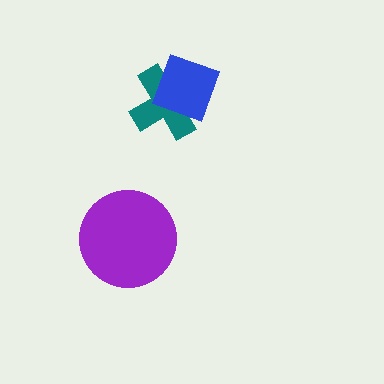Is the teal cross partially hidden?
Yes, it is partially covered by another shape.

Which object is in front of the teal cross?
The blue square is in front of the teal cross.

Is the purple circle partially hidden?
No, no other shape covers it.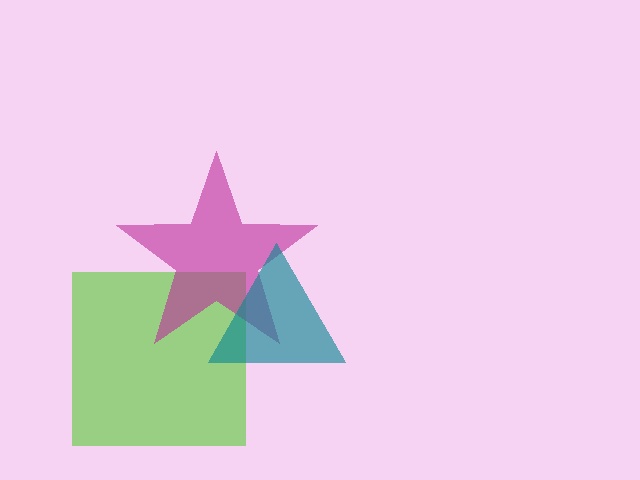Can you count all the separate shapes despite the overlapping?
Yes, there are 3 separate shapes.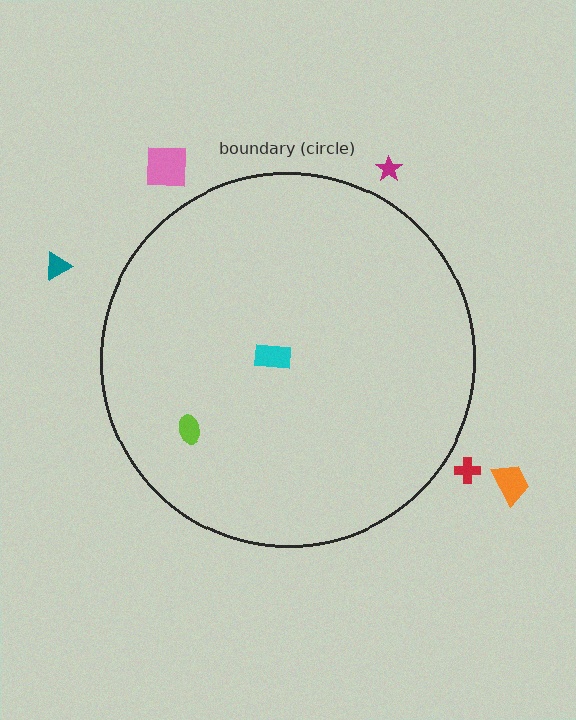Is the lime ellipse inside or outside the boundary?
Inside.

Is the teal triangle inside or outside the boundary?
Outside.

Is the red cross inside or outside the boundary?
Outside.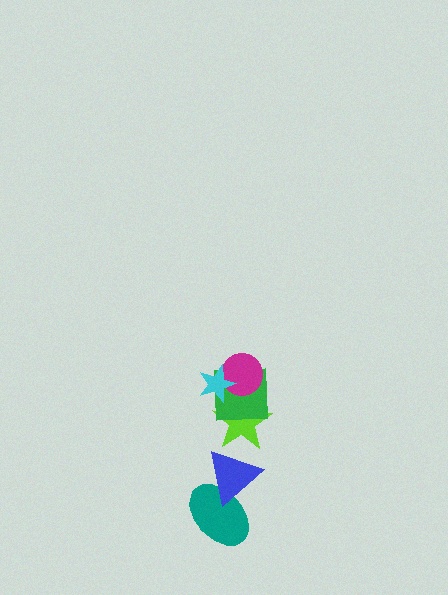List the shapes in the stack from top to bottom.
From top to bottom: the cyan star, the magenta circle, the green square, the lime star, the blue triangle, the teal ellipse.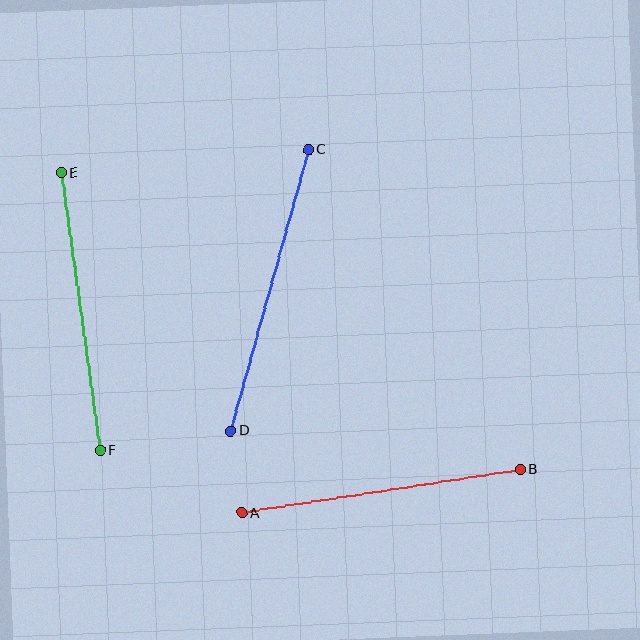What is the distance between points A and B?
The distance is approximately 282 pixels.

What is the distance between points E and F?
The distance is approximately 280 pixels.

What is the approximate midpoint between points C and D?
The midpoint is at approximately (270, 290) pixels.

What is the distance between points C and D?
The distance is approximately 292 pixels.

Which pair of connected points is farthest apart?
Points C and D are farthest apart.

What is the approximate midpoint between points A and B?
The midpoint is at approximately (381, 491) pixels.